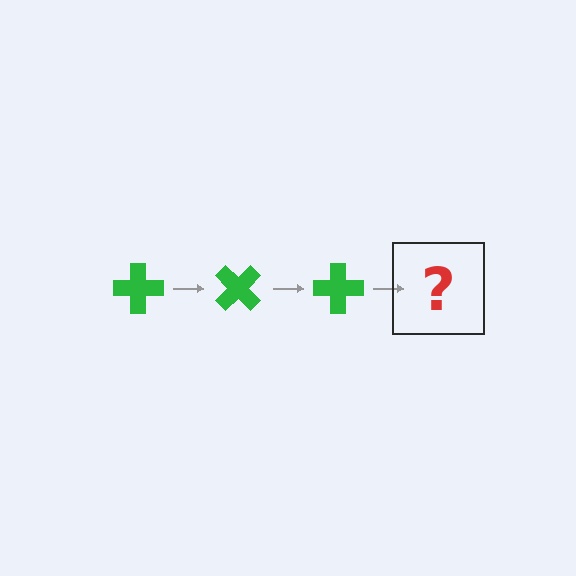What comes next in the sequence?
The next element should be a green cross rotated 135 degrees.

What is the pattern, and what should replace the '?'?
The pattern is that the cross rotates 45 degrees each step. The '?' should be a green cross rotated 135 degrees.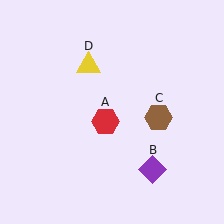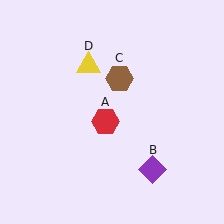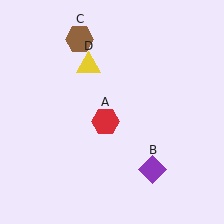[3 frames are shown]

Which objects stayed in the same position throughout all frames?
Red hexagon (object A) and purple diamond (object B) and yellow triangle (object D) remained stationary.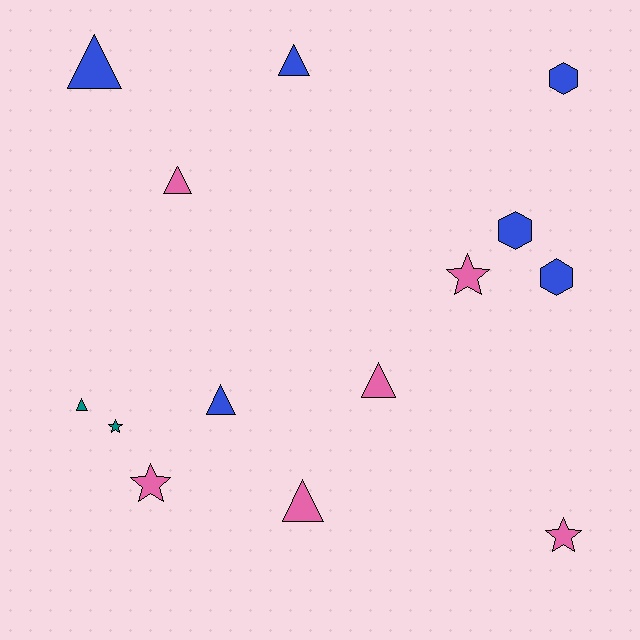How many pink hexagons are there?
There are no pink hexagons.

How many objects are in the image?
There are 14 objects.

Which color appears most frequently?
Blue, with 6 objects.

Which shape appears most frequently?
Triangle, with 7 objects.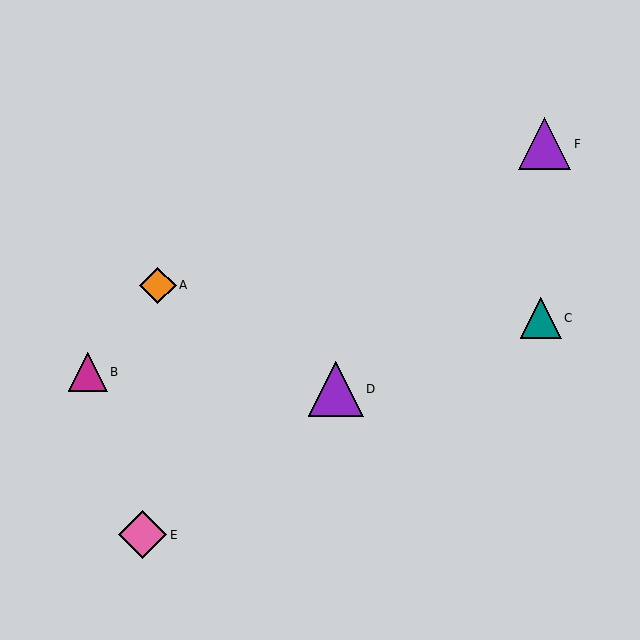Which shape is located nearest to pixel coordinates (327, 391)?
The purple triangle (labeled D) at (336, 389) is nearest to that location.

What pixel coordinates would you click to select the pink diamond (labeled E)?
Click at (143, 535) to select the pink diamond E.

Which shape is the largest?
The purple triangle (labeled D) is the largest.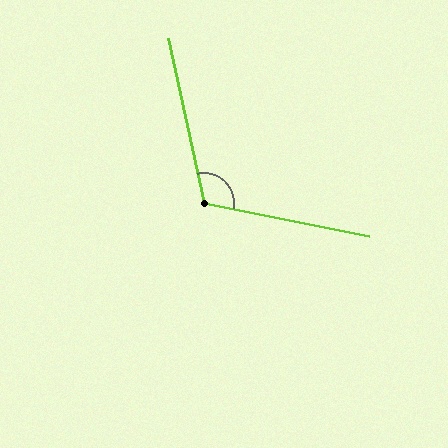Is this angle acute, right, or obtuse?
It is obtuse.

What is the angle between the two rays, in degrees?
Approximately 113 degrees.